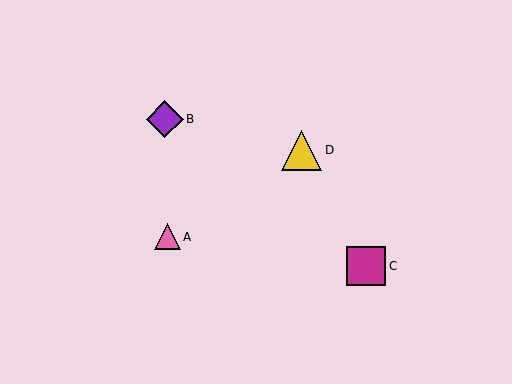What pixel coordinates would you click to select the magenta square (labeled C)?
Click at (366, 266) to select the magenta square C.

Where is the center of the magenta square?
The center of the magenta square is at (366, 266).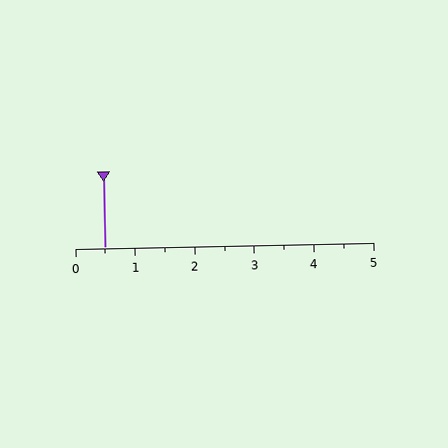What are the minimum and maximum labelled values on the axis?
The axis runs from 0 to 5.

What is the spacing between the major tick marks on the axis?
The major ticks are spaced 1 apart.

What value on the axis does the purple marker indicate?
The marker indicates approximately 0.5.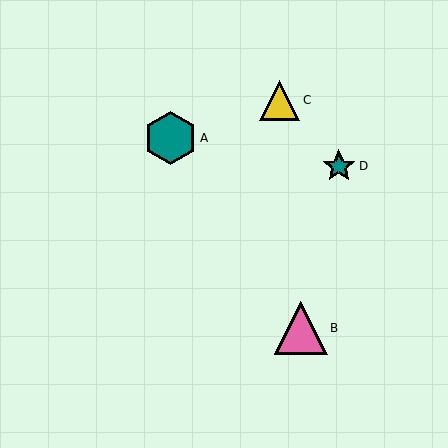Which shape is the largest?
The teal hexagon (labeled A) is the largest.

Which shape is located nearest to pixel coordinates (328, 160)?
The teal star (labeled D) at (339, 166) is nearest to that location.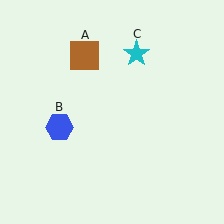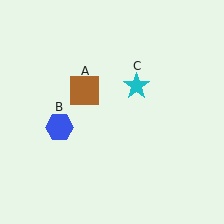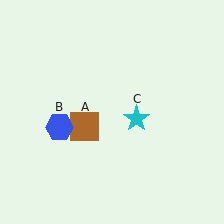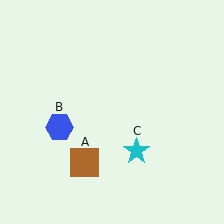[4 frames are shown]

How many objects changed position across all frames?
2 objects changed position: brown square (object A), cyan star (object C).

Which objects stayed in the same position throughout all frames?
Blue hexagon (object B) remained stationary.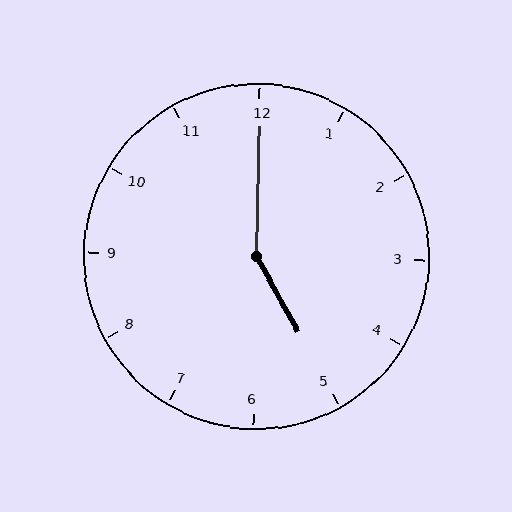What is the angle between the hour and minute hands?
Approximately 150 degrees.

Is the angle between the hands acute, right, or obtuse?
It is obtuse.